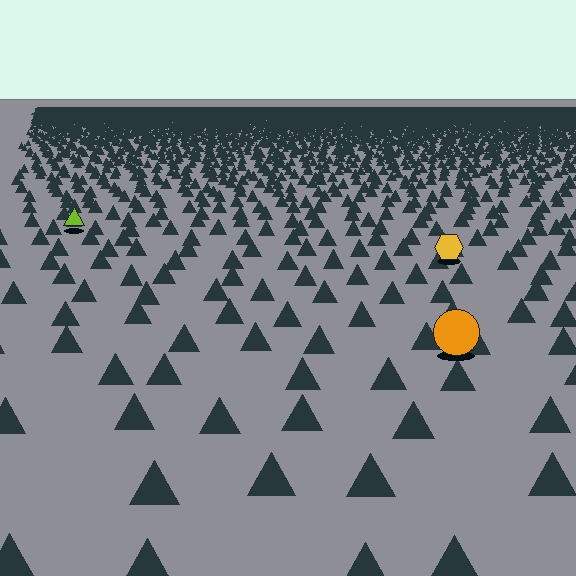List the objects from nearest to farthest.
From nearest to farthest: the orange circle, the yellow hexagon, the lime triangle.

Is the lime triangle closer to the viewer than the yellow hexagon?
No. The yellow hexagon is closer — you can tell from the texture gradient: the ground texture is coarser near it.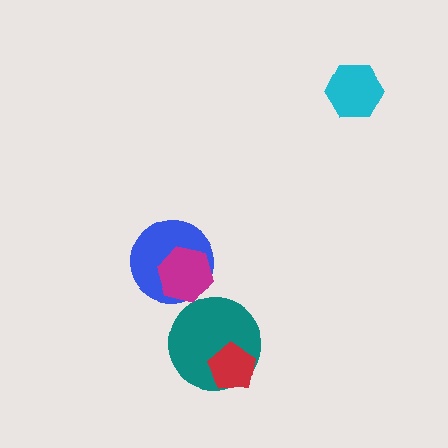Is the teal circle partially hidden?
Yes, it is partially covered by another shape.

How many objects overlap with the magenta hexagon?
1 object overlaps with the magenta hexagon.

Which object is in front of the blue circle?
The magenta hexagon is in front of the blue circle.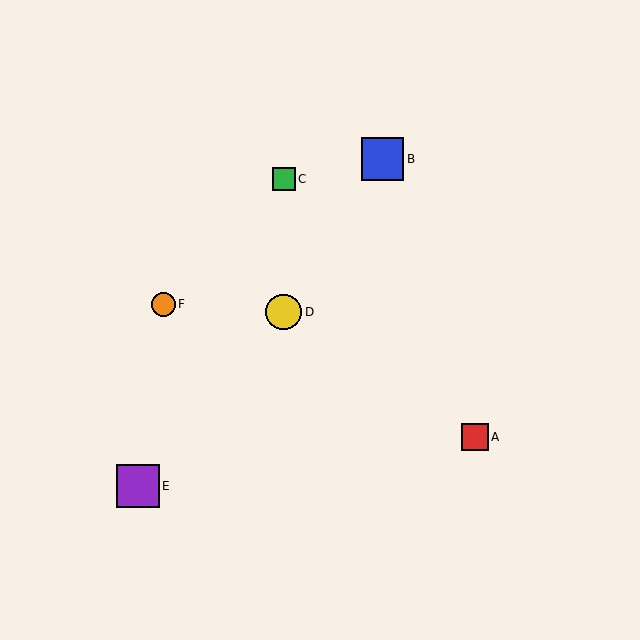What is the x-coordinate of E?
Object E is at x≈138.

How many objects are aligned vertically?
2 objects (C, D) are aligned vertically.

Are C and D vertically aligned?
Yes, both are at x≈284.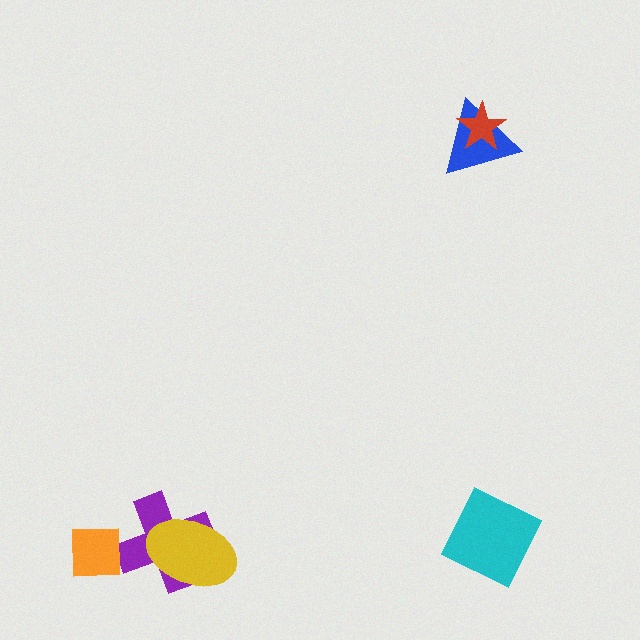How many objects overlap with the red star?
1 object overlaps with the red star.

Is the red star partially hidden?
No, no other shape covers it.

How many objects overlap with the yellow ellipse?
1 object overlaps with the yellow ellipse.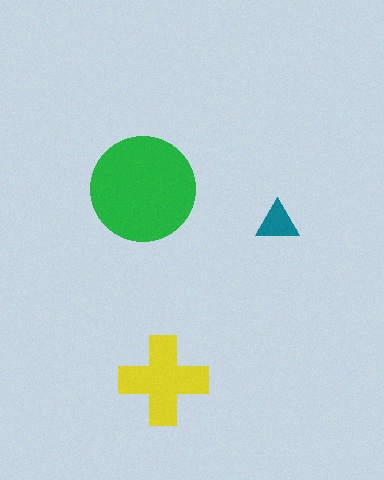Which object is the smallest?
The teal triangle.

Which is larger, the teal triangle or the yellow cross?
The yellow cross.